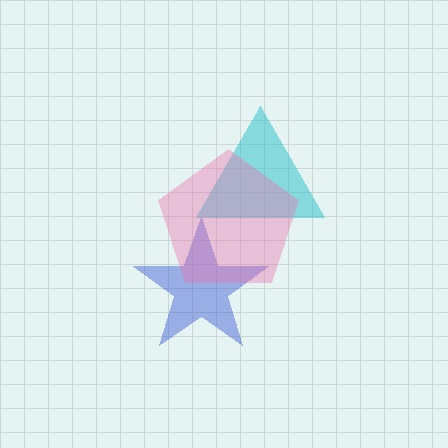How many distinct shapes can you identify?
There are 3 distinct shapes: a cyan triangle, a blue star, a pink pentagon.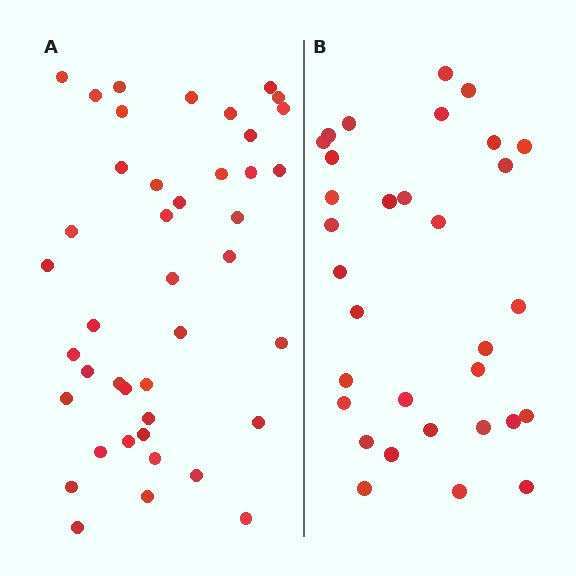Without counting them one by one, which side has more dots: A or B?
Region A (the left region) has more dots.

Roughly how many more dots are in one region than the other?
Region A has roughly 10 or so more dots than region B.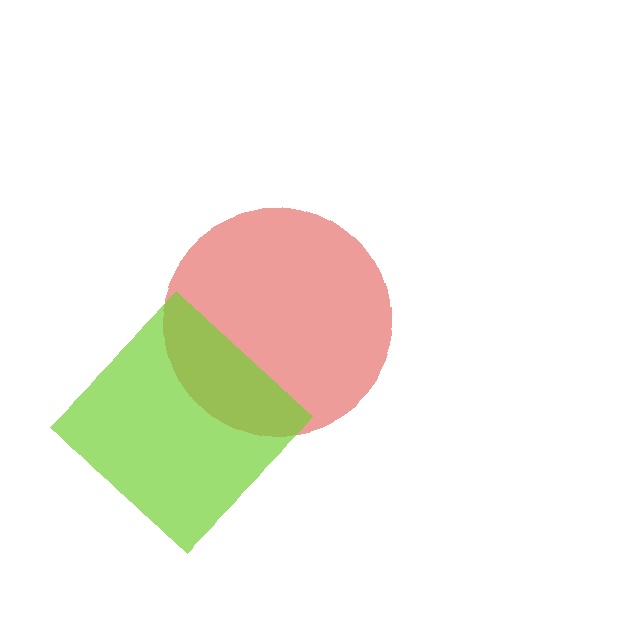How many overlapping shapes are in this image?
There are 2 overlapping shapes in the image.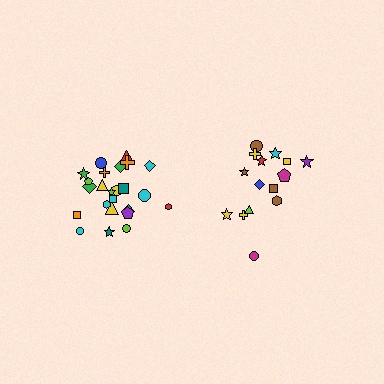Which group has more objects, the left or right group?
The left group.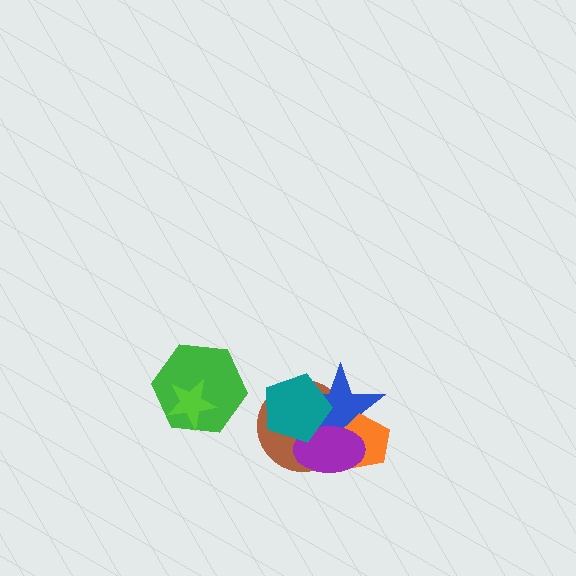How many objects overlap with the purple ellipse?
4 objects overlap with the purple ellipse.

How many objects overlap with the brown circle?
4 objects overlap with the brown circle.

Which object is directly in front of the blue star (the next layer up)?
The orange pentagon is directly in front of the blue star.